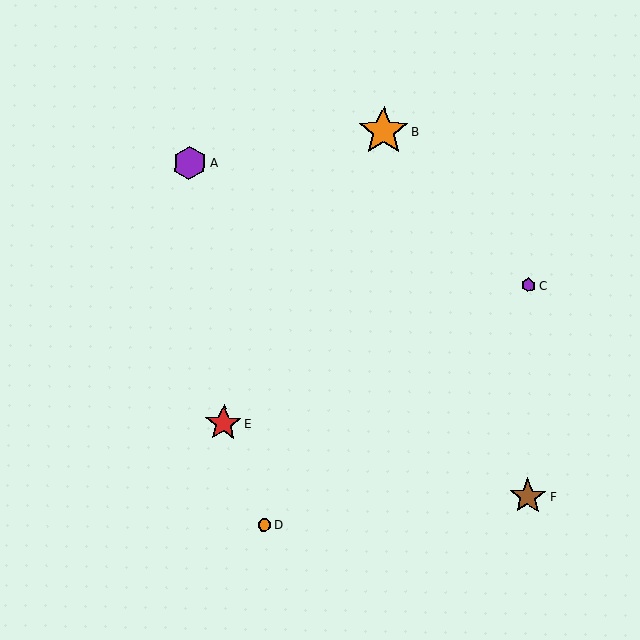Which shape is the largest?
The orange star (labeled B) is the largest.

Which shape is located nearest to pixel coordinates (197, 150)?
The purple hexagon (labeled A) at (189, 163) is nearest to that location.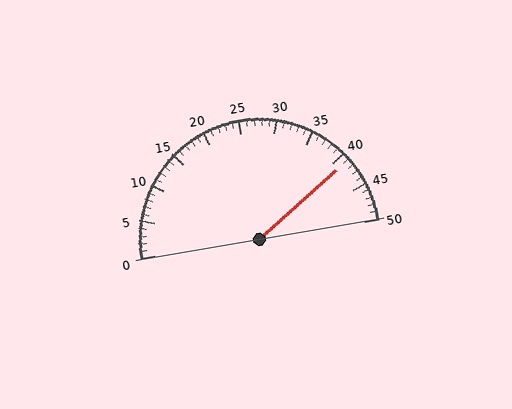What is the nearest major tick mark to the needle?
The nearest major tick mark is 40.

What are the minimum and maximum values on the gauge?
The gauge ranges from 0 to 50.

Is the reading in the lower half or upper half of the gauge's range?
The reading is in the upper half of the range (0 to 50).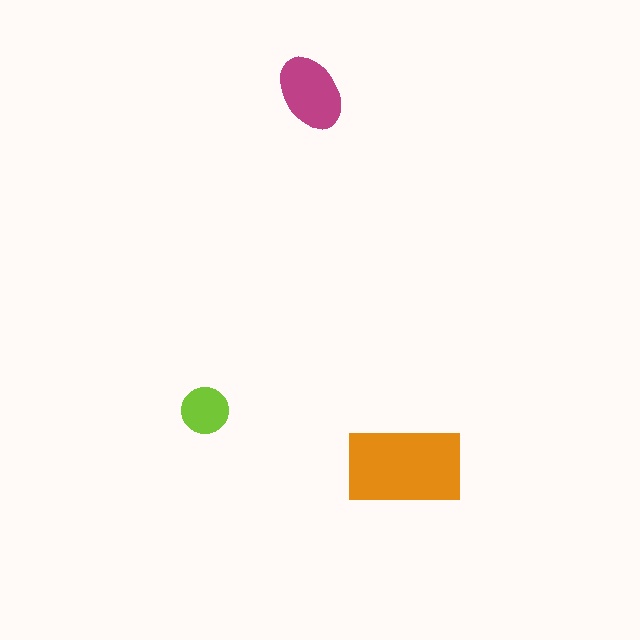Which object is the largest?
The orange rectangle.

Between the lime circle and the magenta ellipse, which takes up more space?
The magenta ellipse.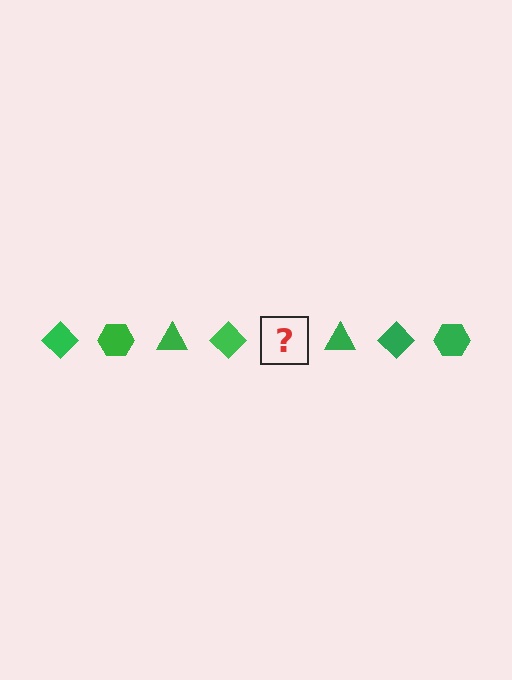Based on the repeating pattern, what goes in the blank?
The blank should be a green hexagon.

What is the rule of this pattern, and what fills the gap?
The rule is that the pattern cycles through diamond, hexagon, triangle shapes in green. The gap should be filled with a green hexagon.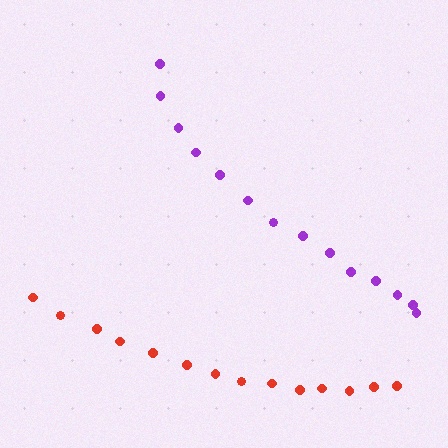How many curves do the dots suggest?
There are 2 distinct paths.